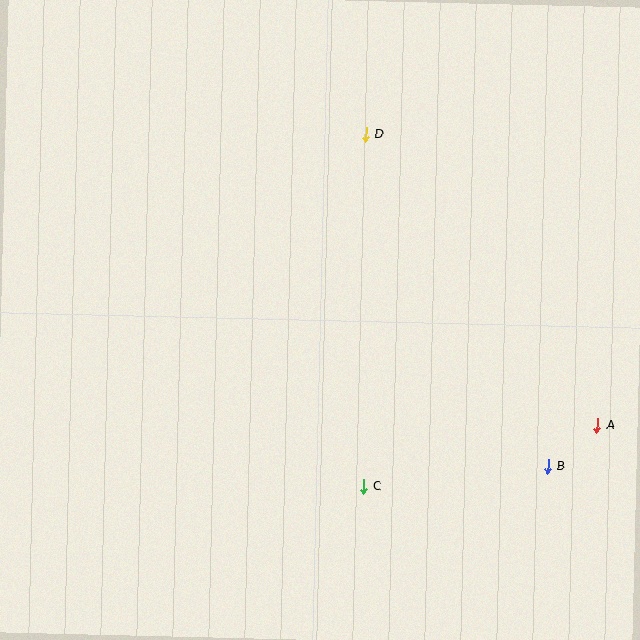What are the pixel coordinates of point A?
Point A is at (597, 425).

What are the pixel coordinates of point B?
Point B is at (548, 466).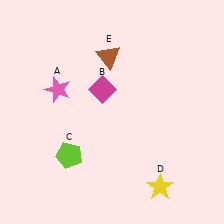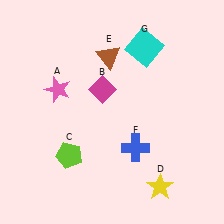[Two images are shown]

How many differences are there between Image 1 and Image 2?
There are 2 differences between the two images.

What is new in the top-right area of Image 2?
A cyan square (G) was added in the top-right area of Image 2.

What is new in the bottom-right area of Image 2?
A blue cross (F) was added in the bottom-right area of Image 2.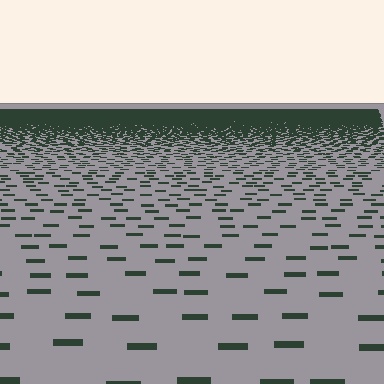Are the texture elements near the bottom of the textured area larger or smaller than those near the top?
Larger. Near the bottom, elements are closer to the viewer and appear at a bigger on-screen size.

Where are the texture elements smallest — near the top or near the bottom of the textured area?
Near the top.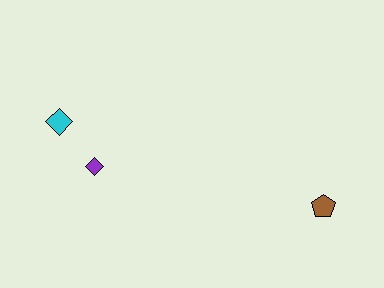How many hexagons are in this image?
There are no hexagons.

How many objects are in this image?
There are 3 objects.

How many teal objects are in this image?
There are no teal objects.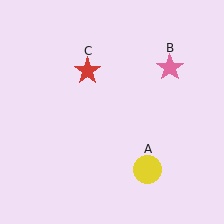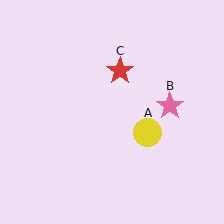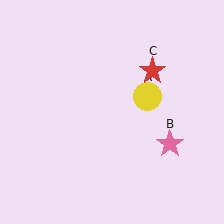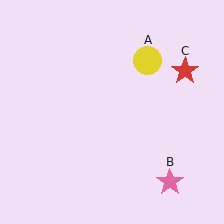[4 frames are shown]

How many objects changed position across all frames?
3 objects changed position: yellow circle (object A), pink star (object B), red star (object C).